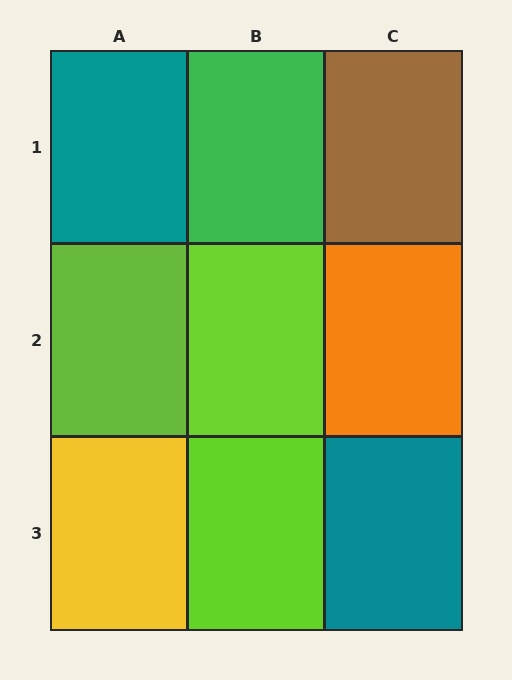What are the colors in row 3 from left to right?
Yellow, lime, teal.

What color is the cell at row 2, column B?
Lime.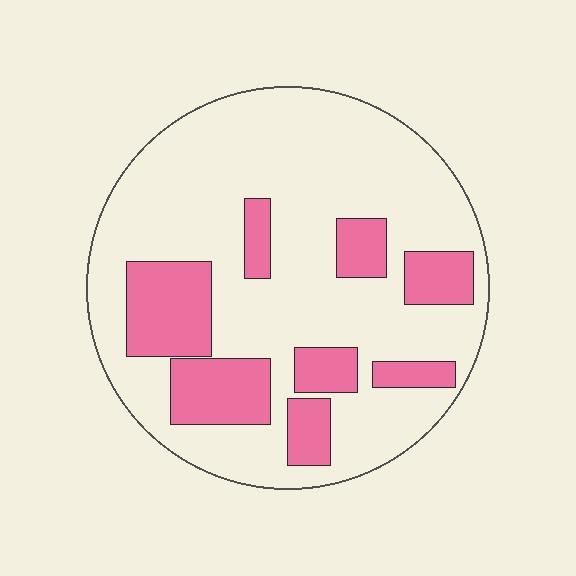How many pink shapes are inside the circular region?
8.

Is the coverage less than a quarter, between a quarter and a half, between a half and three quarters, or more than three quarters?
Between a quarter and a half.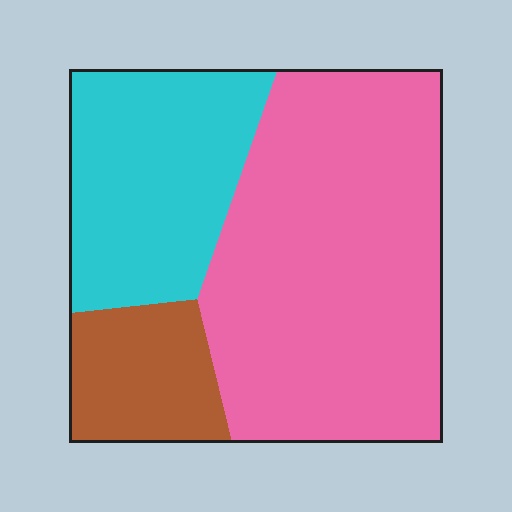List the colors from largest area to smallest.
From largest to smallest: pink, cyan, brown.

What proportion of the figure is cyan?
Cyan covers about 30% of the figure.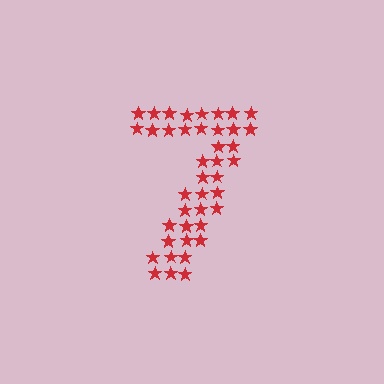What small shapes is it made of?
It is made of small stars.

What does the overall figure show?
The overall figure shows the digit 7.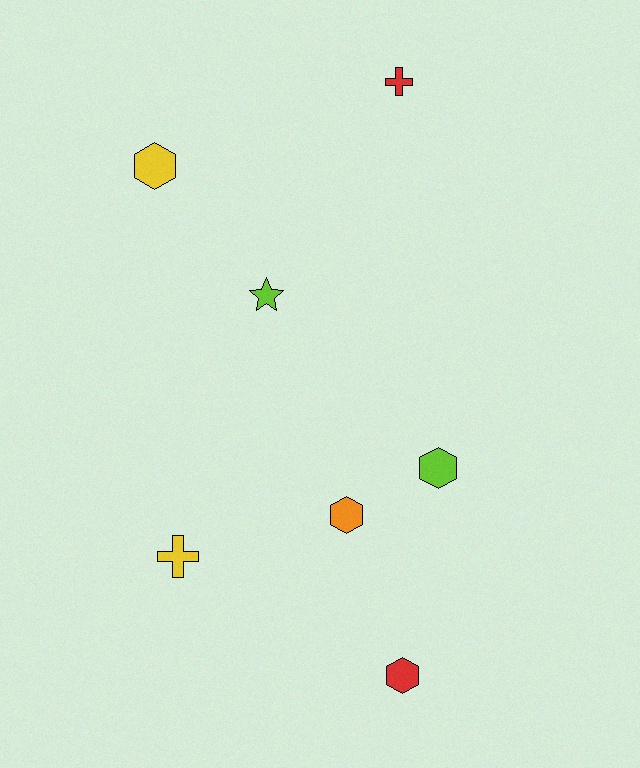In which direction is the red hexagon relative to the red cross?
The red hexagon is below the red cross.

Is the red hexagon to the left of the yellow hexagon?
No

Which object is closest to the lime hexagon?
The orange hexagon is closest to the lime hexagon.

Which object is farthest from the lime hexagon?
The yellow hexagon is farthest from the lime hexagon.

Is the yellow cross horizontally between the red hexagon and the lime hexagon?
No